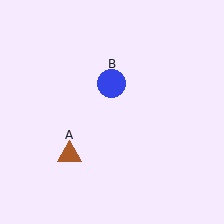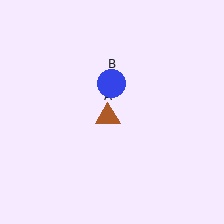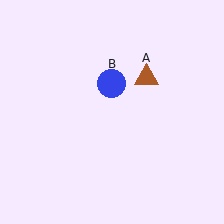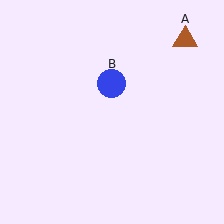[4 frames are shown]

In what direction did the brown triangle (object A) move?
The brown triangle (object A) moved up and to the right.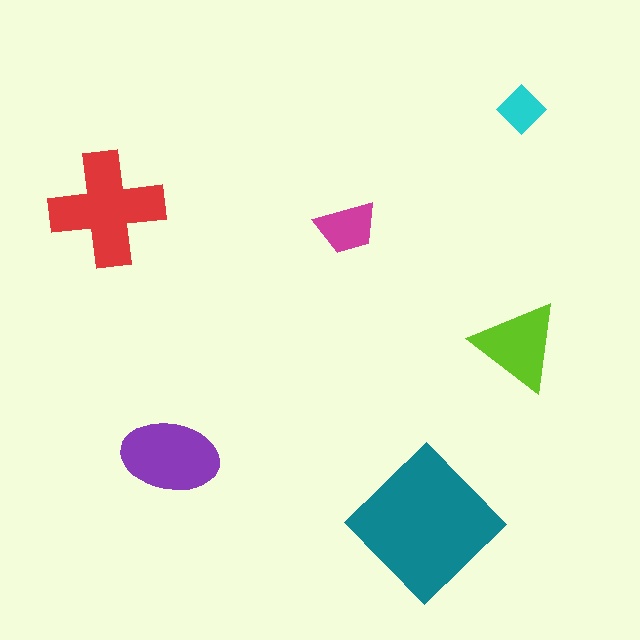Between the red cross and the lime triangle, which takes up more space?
The red cross.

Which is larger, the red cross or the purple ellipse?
The red cross.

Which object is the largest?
The teal diamond.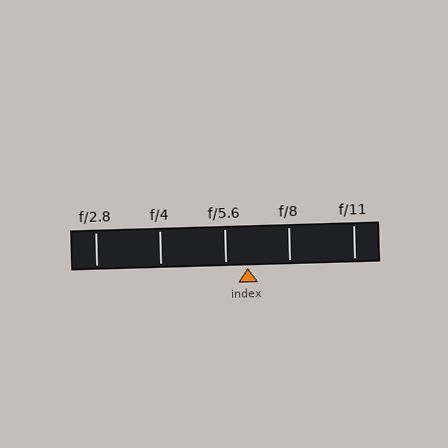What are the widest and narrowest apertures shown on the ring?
The widest aperture shown is f/2.8 and the narrowest is f/11.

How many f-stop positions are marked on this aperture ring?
There are 5 f-stop positions marked.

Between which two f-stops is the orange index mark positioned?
The index mark is between f/5.6 and f/8.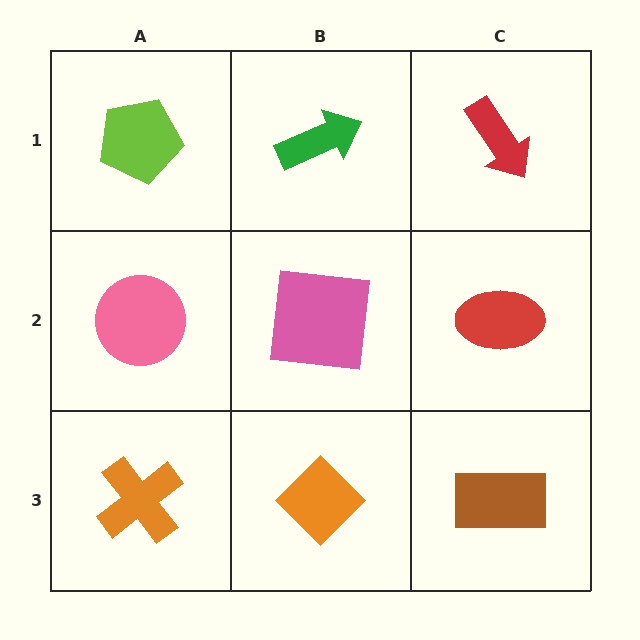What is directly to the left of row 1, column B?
A lime pentagon.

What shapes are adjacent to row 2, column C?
A red arrow (row 1, column C), a brown rectangle (row 3, column C), a pink square (row 2, column B).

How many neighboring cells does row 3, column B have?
3.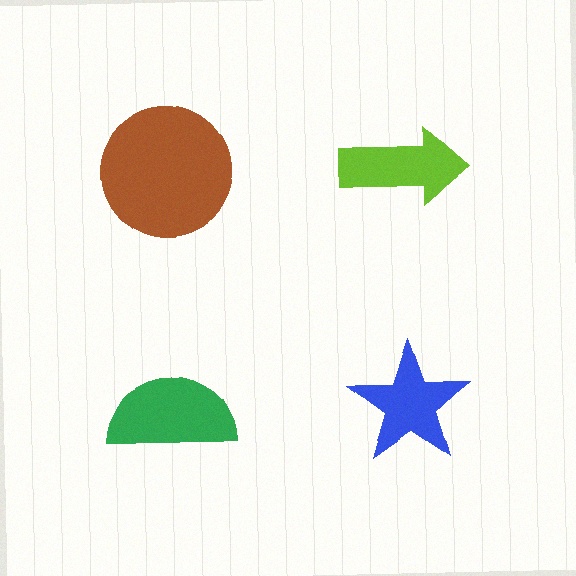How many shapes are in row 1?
2 shapes.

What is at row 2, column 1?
A green semicircle.